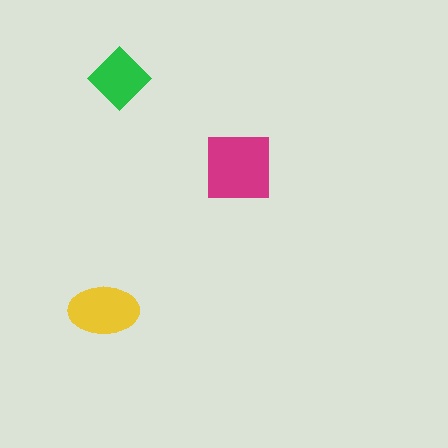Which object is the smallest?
The green diamond.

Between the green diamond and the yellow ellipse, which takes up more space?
The yellow ellipse.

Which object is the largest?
The magenta square.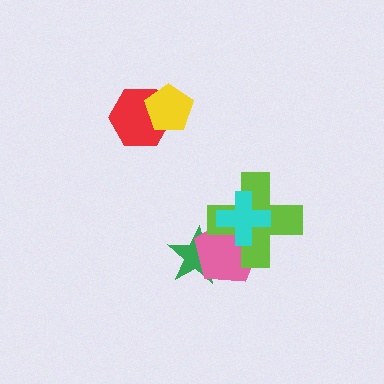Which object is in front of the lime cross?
The cyan cross is in front of the lime cross.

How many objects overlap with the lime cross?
3 objects overlap with the lime cross.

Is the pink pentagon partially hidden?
Yes, it is partially covered by another shape.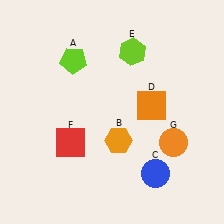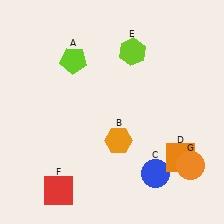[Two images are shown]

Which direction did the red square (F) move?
The red square (F) moved down.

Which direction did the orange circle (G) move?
The orange circle (G) moved down.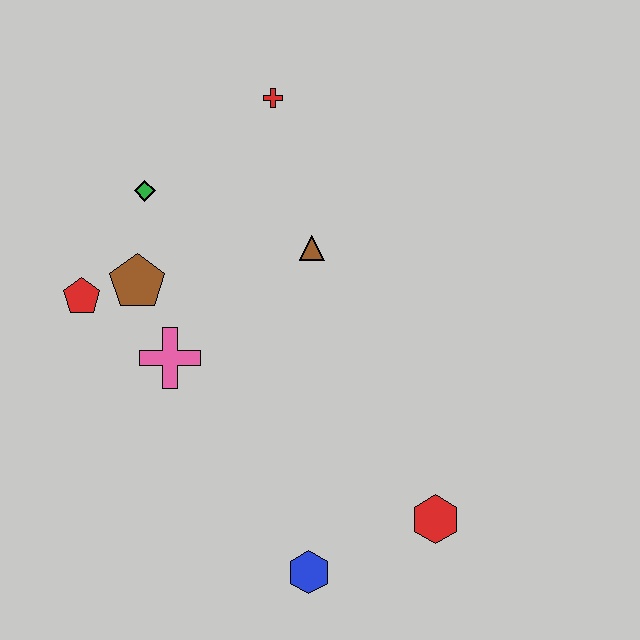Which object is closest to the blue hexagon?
The red hexagon is closest to the blue hexagon.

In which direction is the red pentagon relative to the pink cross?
The red pentagon is to the left of the pink cross.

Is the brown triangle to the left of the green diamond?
No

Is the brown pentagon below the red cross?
Yes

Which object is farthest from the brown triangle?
The blue hexagon is farthest from the brown triangle.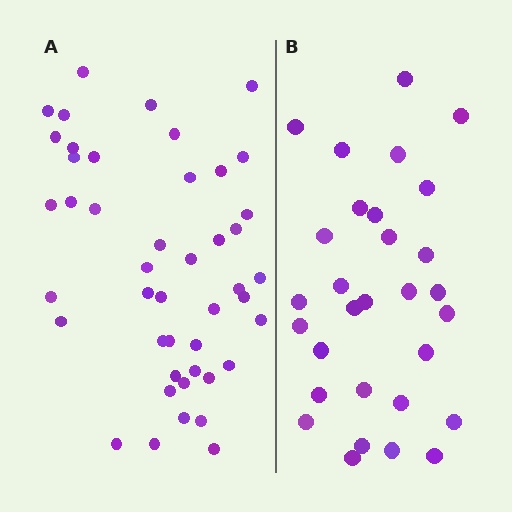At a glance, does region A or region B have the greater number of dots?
Region A (the left region) has more dots.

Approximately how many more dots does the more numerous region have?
Region A has approximately 15 more dots than region B.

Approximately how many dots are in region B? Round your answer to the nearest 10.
About 30 dots.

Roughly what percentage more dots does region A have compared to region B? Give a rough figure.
About 50% more.